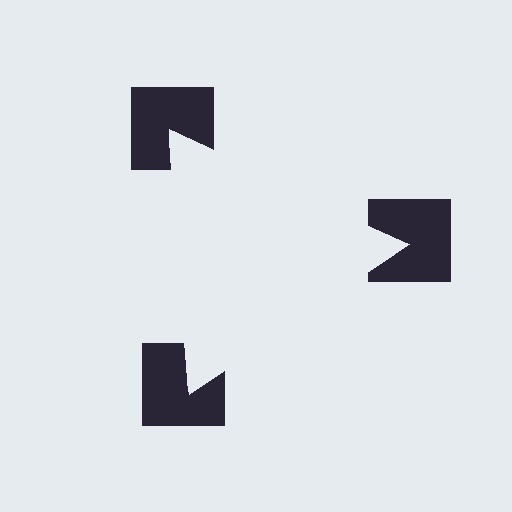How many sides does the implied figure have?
3 sides.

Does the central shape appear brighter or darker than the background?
It typically appears slightly brighter than the background, even though no actual brightness change is drawn.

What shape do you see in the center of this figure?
An illusory triangle — its edges are inferred from the aligned wedge cuts in the notched squares, not physically drawn.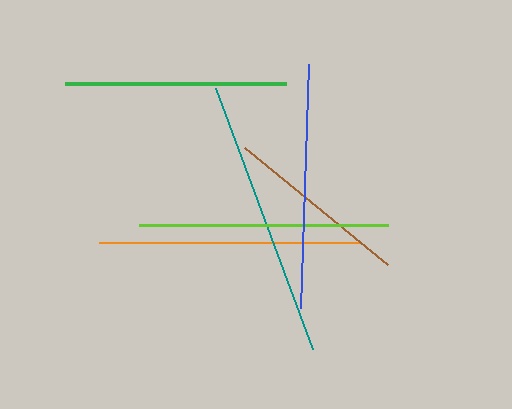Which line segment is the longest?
The teal line is the longest at approximately 279 pixels.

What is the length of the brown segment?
The brown segment is approximately 185 pixels long.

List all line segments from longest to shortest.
From longest to shortest: teal, orange, lime, blue, green, brown.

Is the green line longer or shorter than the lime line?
The lime line is longer than the green line.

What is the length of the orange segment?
The orange segment is approximately 260 pixels long.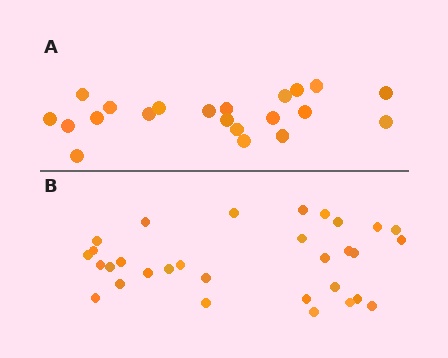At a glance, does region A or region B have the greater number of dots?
Region B (the bottom region) has more dots.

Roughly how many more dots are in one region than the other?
Region B has roughly 10 or so more dots than region A.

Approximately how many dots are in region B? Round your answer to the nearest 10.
About 30 dots. (The exact count is 31, which rounds to 30.)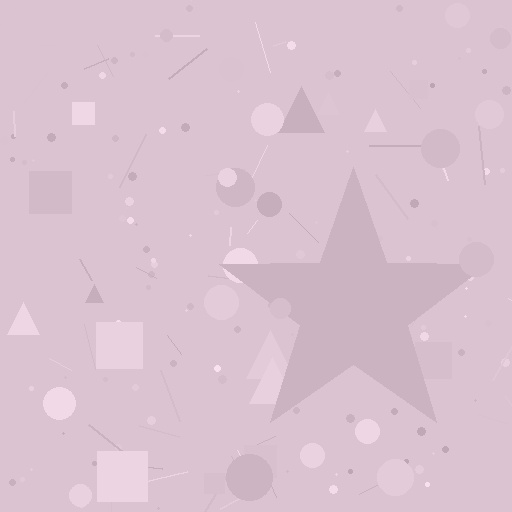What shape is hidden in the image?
A star is hidden in the image.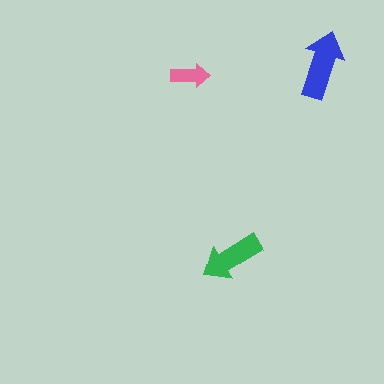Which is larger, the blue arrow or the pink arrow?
The blue one.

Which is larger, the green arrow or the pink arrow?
The green one.